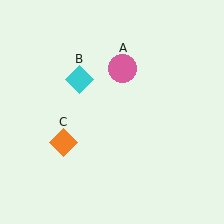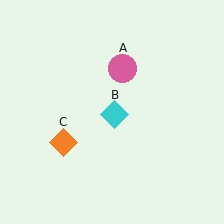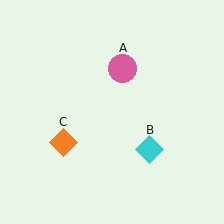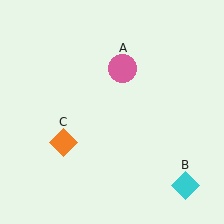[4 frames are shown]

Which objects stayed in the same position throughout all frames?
Pink circle (object A) and orange diamond (object C) remained stationary.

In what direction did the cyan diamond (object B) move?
The cyan diamond (object B) moved down and to the right.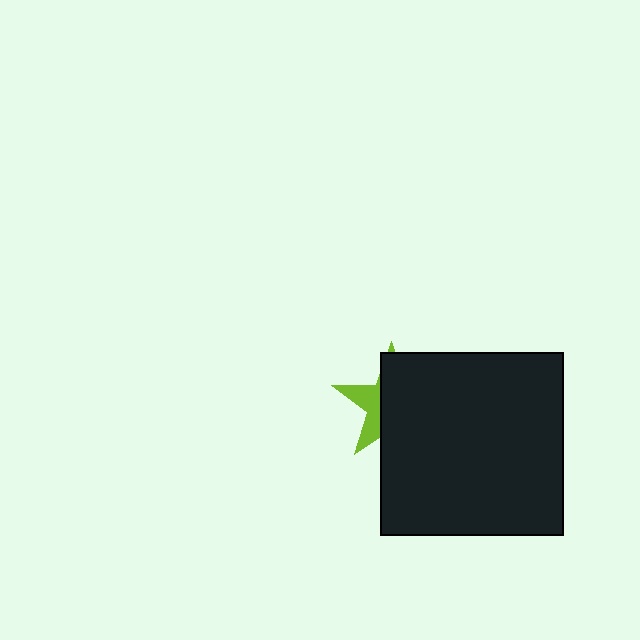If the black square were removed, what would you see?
You would see the complete lime star.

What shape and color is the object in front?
The object in front is a black square.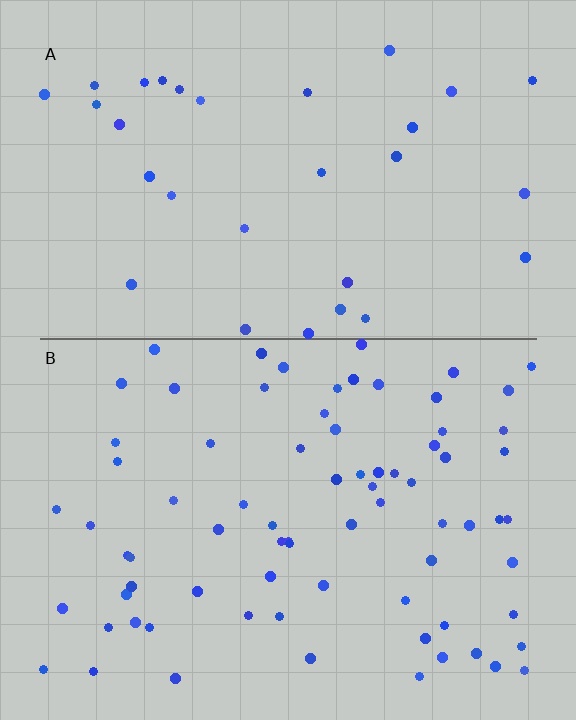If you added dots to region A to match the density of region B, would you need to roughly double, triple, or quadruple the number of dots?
Approximately triple.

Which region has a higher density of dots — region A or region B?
B (the bottom).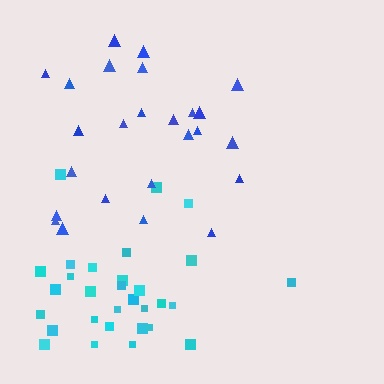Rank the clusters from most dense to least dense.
cyan, blue.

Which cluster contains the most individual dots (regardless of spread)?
Cyan (30).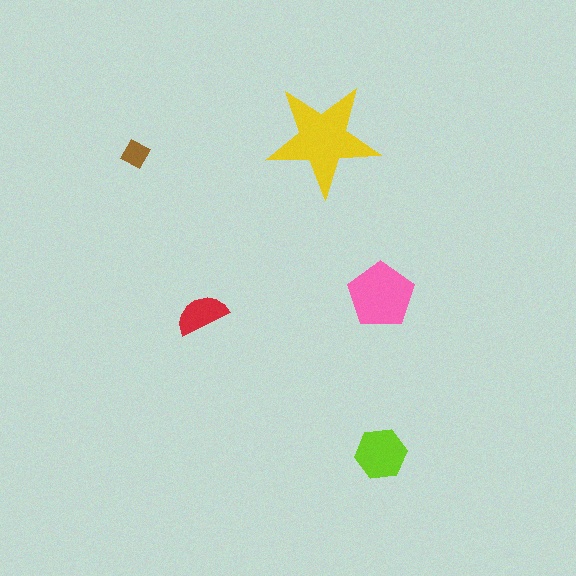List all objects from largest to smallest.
The yellow star, the pink pentagon, the lime hexagon, the red semicircle, the brown diamond.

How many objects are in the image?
There are 5 objects in the image.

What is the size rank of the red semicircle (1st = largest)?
4th.